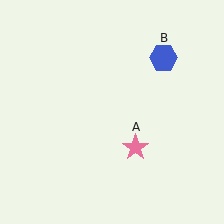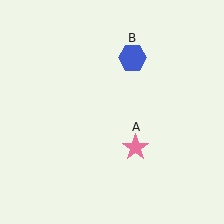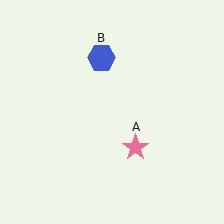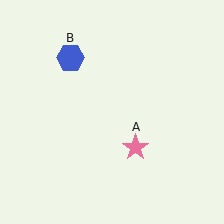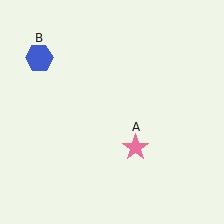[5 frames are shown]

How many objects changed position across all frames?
1 object changed position: blue hexagon (object B).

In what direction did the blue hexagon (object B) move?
The blue hexagon (object B) moved left.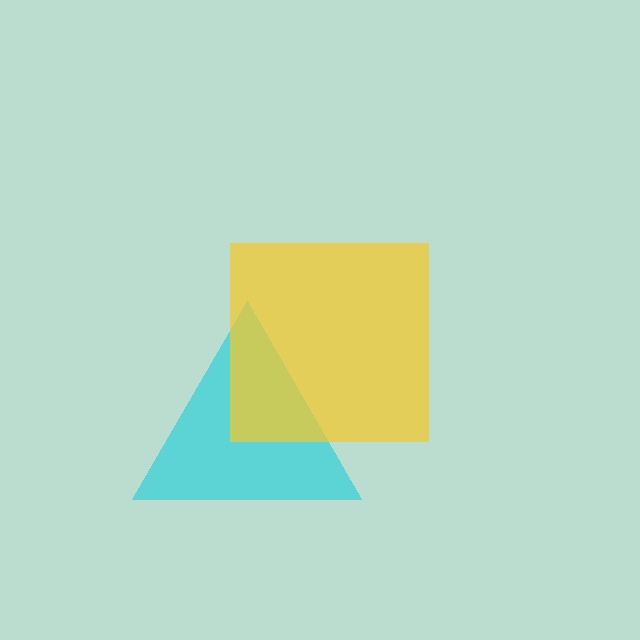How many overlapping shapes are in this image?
There are 2 overlapping shapes in the image.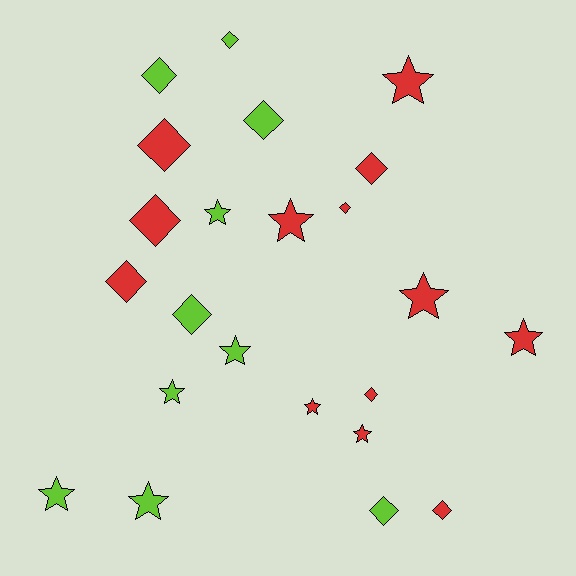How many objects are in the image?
There are 23 objects.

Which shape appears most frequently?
Diamond, with 12 objects.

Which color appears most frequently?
Red, with 13 objects.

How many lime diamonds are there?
There are 5 lime diamonds.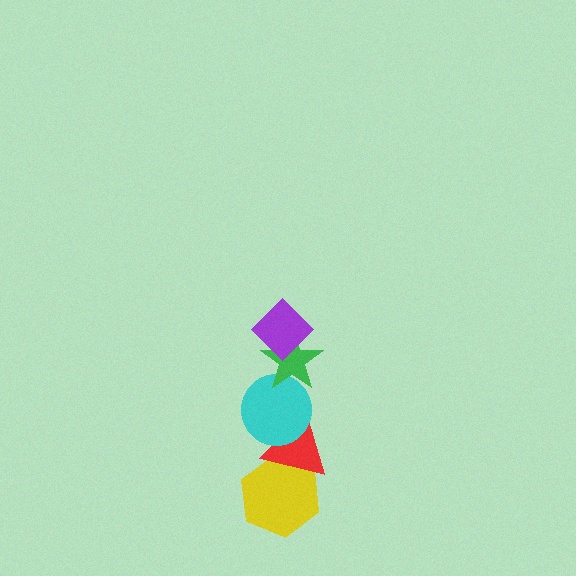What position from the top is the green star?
The green star is 2nd from the top.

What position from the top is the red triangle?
The red triangle is 4th from the top.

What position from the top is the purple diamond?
The purple diamond is 1st from the top.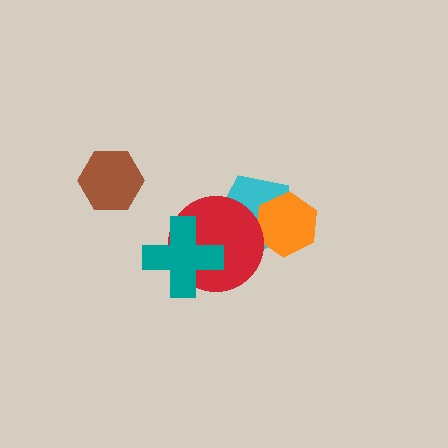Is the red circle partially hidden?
Yes, it is partially covered by another shape.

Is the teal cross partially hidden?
No, no other shape covers it.